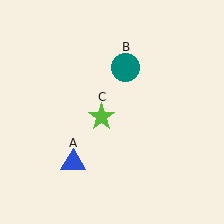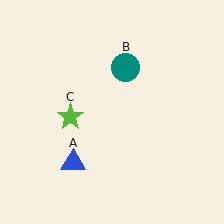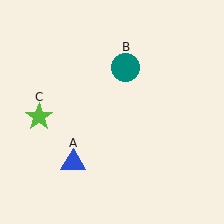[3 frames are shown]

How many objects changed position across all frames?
1 object changed position: lime star (object C).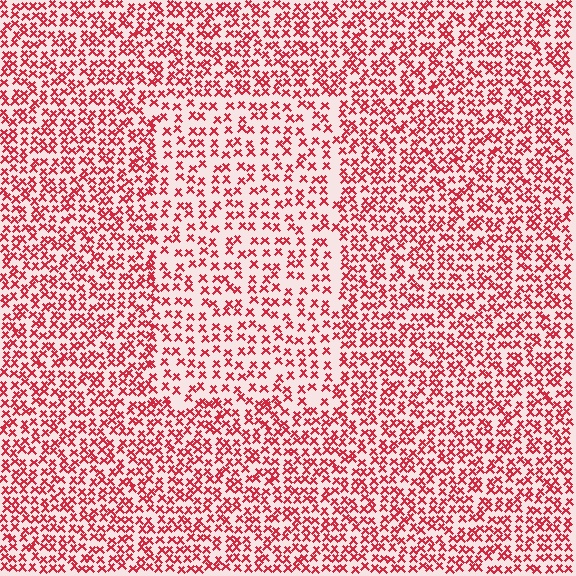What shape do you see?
I see a rectangle.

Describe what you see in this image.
The image contains small red elements arranged at two different densities. A rectangle-shaped region is visible where the elements are less densely packed than the surrounding area.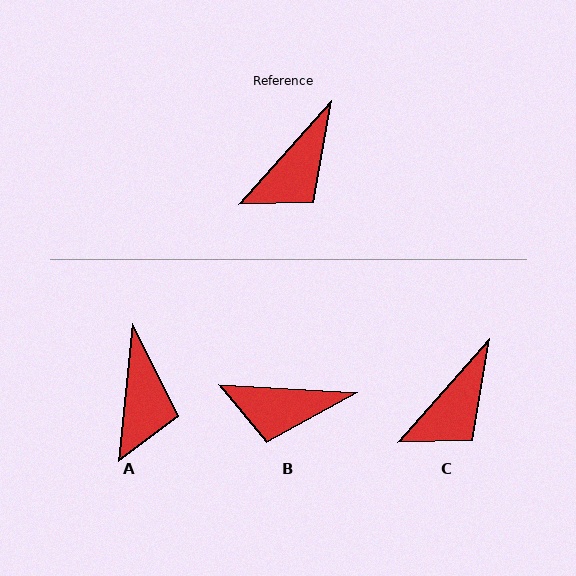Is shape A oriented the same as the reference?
No, it is off by about 36 degrees.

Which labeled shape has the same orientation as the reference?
C.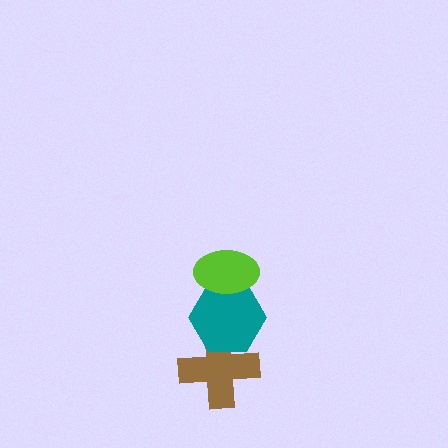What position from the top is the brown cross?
The brown cross is 3rd from the top.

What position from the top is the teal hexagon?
The teal hexagon is 2nd from the top.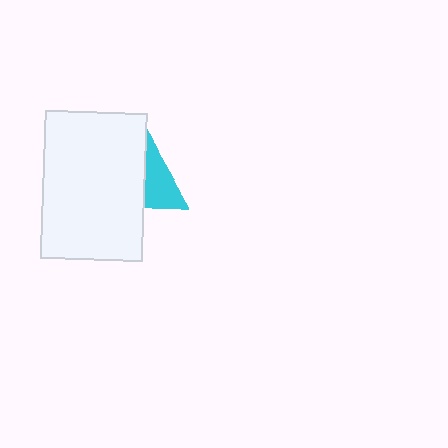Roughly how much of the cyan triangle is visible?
A small part of it is visible (roughly 40%).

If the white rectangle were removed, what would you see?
You would see the complete cyan triangle.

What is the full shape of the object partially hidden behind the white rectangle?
The partially hidden object is a cyan triangle.